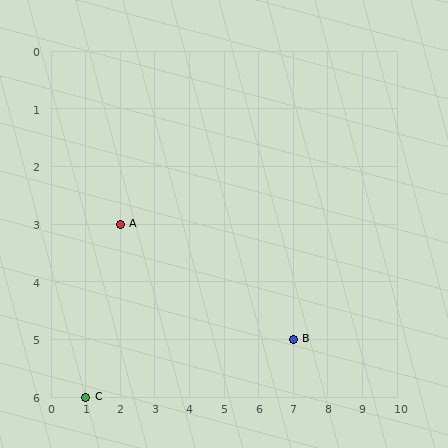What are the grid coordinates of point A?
Point A is at grid coordinates (2, 3).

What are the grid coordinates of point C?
Point C is at grid coordinates (1, 6).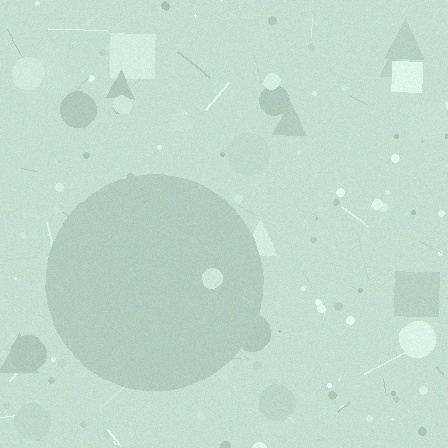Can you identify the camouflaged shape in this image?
The camouflaged shape is a circle.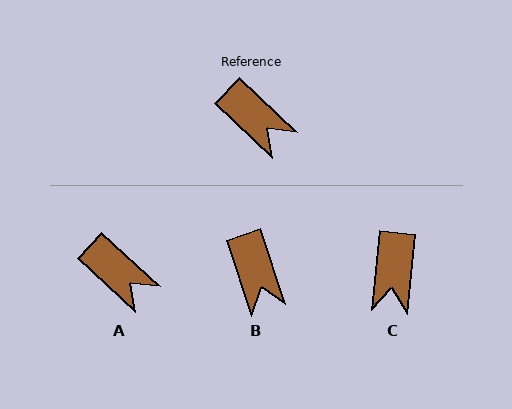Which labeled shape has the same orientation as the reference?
A.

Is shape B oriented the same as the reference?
No, it is off by about 28 degrees.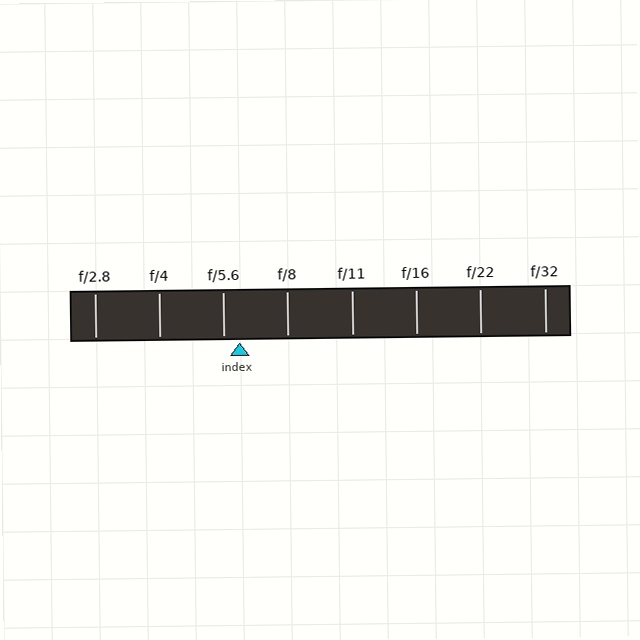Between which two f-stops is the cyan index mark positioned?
The index mark is between f/5.6 and f/8.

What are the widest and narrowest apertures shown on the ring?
The widest aperture shown is f/2.8 and the narrowest is f/32.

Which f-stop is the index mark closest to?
The index mark is closest to f/5.6.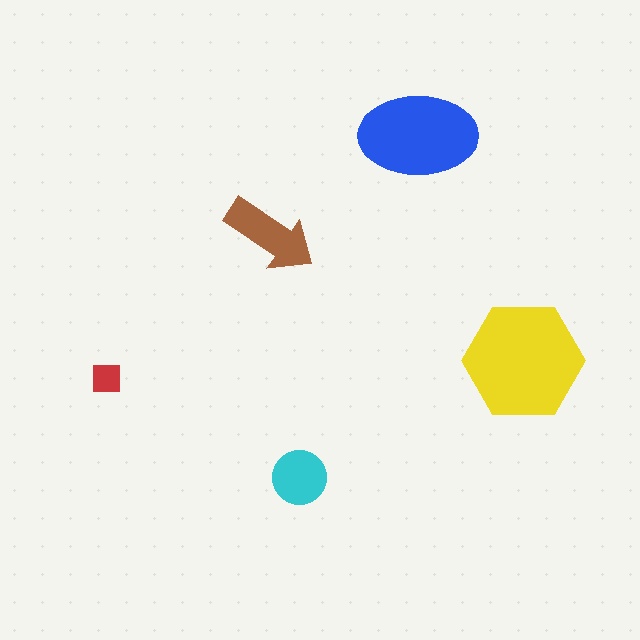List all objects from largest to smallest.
The yellow hexagon, the blue ellipse, the brown arrow, the cyan circle, the red square.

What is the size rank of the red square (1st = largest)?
5th.